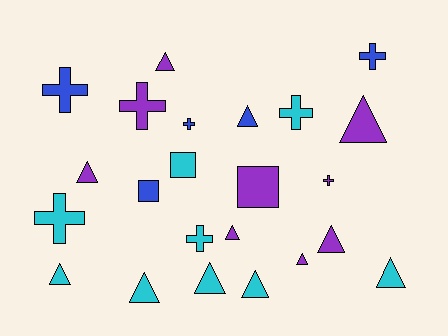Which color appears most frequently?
Cyan, with 9 objects.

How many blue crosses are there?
There are 3 blue crosses.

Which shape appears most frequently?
Triangle, with 12 objects.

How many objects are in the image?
There are 23 objects.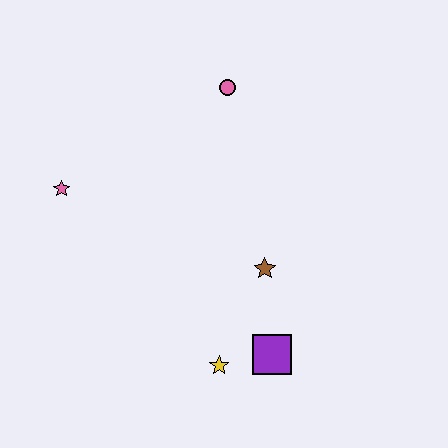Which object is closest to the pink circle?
The brown star is closest to the pink circle.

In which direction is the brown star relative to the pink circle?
The brown star is below the pink circle.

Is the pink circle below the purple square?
No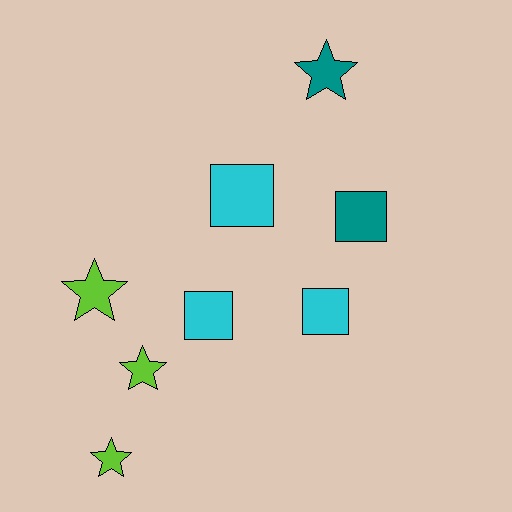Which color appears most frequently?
Cyan, with 3 objects.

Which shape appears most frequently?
Square, with 4 objects.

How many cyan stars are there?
There are no cyan stars.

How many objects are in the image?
There are 8 objects.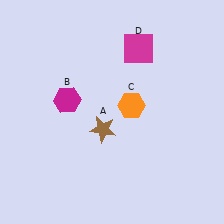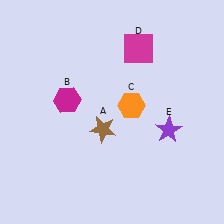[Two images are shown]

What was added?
A purple star (E) was added in Image 2.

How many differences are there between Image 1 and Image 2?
There is 1 difference between the two images.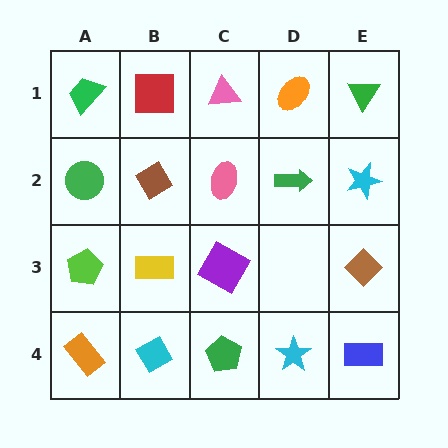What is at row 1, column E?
A green triangle.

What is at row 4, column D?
A cyan star.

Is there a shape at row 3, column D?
No, that cell is empty.